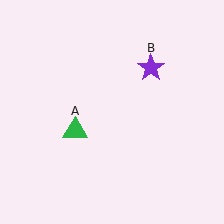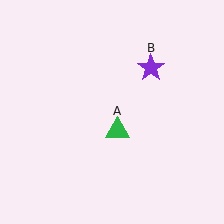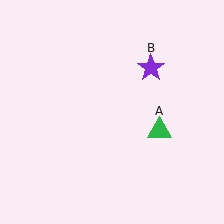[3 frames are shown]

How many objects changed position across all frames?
1 object changed position: green triangle (object A).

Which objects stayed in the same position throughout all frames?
Purple star (object B) remained stationary.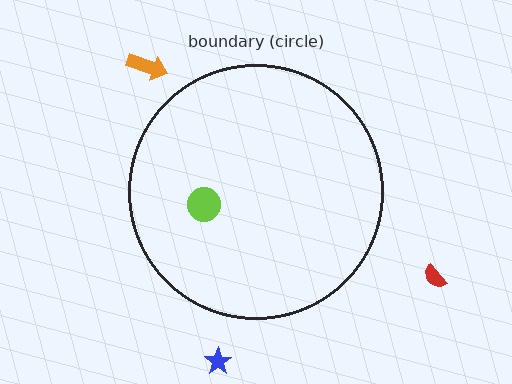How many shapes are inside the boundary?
1 inside, 3 outside.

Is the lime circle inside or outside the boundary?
Inside.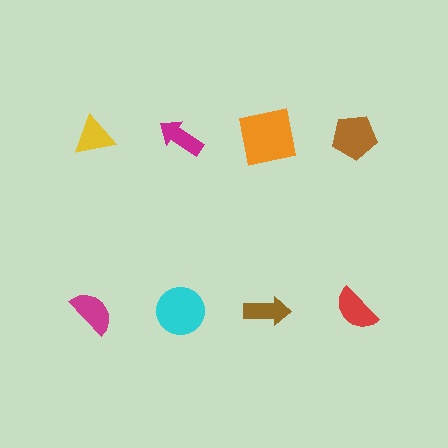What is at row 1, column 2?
A magenta arrow.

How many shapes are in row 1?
4 shapes.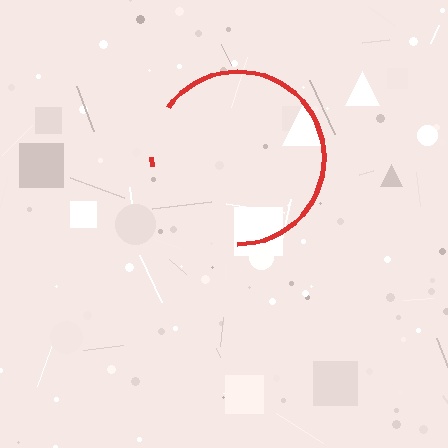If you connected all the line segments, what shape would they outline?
They would outline a circle.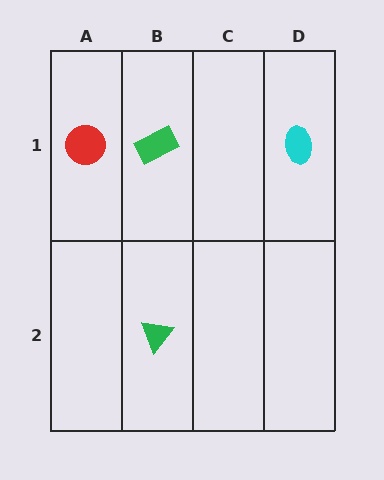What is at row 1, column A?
A red circle.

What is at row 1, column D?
A cyan ellipse.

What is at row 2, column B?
A green triangle.